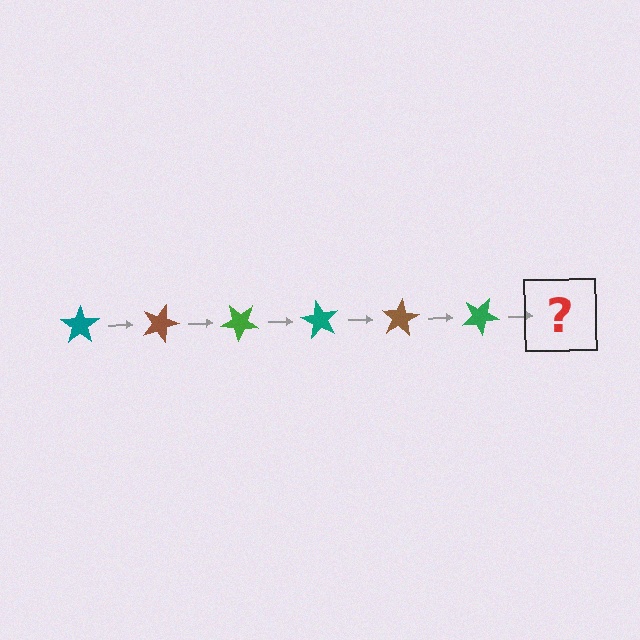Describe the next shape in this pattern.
It should be a teal star, rotated 120 degrees from the start.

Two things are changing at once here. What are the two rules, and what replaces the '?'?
The two rules are that it rotates 20 degrees each step and the color cycles through teal, brown, and green. The '?' should be a teal star, rotated 120 degrees from the start.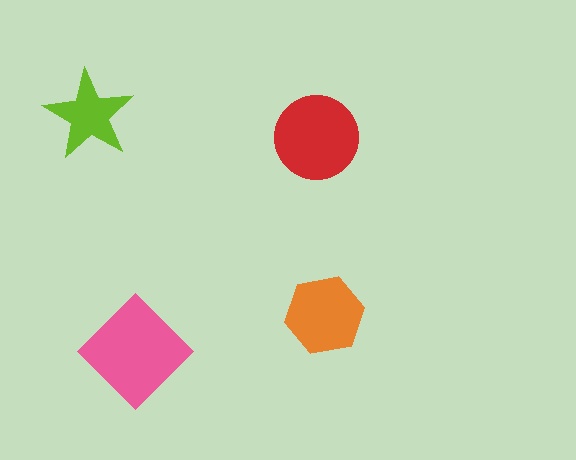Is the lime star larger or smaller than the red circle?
Smaller.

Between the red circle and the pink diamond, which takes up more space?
The pink diamond.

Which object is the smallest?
The lime star.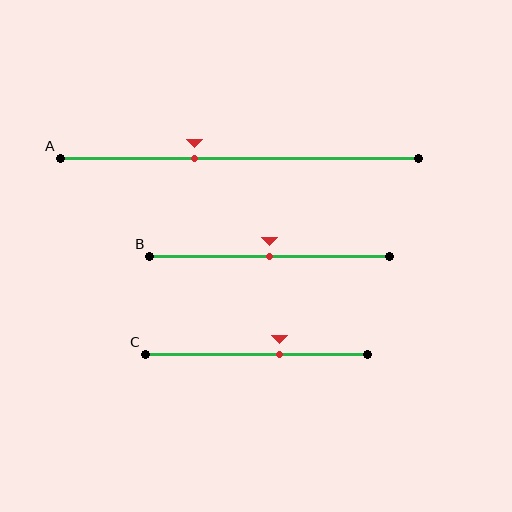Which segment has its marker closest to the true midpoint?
Segment B has its marker closest to the true midpoint.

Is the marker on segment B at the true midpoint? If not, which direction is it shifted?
Yes, the marker on segment B is at the true midpoint.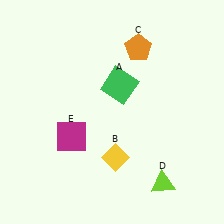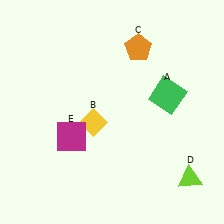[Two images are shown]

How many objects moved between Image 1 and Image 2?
3 objects moved between the two images.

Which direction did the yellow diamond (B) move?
The yellow diamond (B) moved up.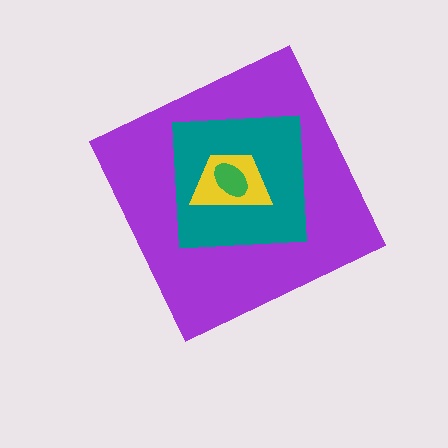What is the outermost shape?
The purple diamond.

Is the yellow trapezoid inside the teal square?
Yes.